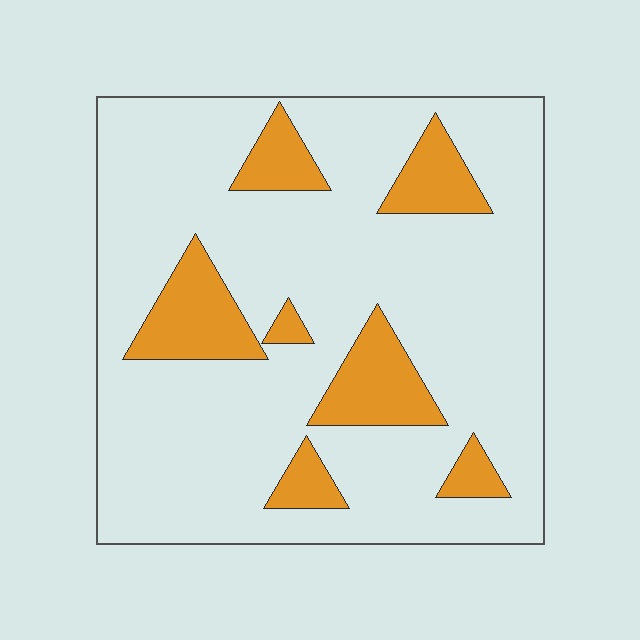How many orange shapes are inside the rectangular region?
7.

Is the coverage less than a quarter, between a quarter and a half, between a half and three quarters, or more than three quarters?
Less than a quarter.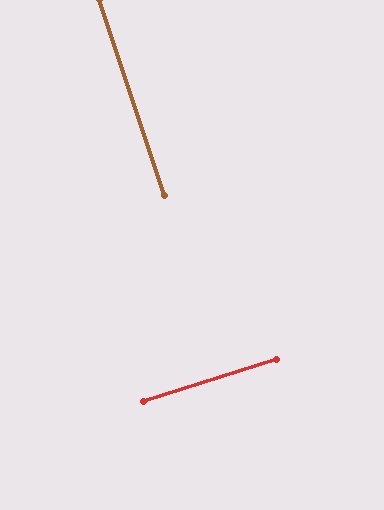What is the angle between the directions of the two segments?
Approximately 89 degrees.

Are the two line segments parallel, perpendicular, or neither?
Perpendicular — they meet at approximately 89°.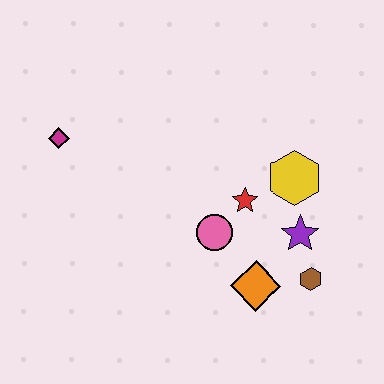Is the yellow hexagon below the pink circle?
No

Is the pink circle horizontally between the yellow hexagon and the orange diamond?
No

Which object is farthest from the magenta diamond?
The brown hexagon is farthest from the magenta diamond.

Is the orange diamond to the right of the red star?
Yes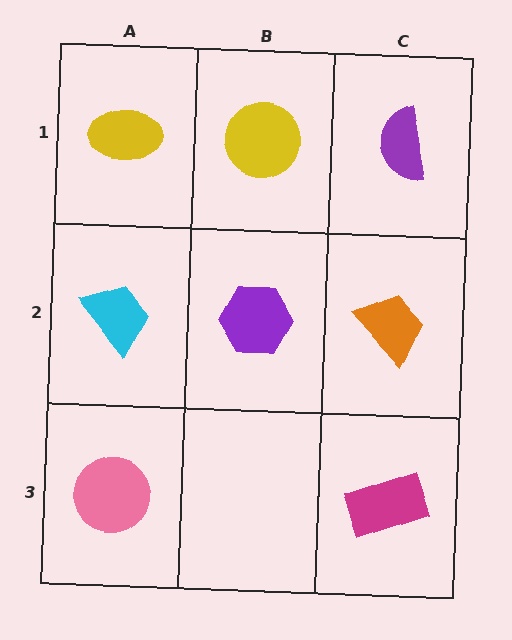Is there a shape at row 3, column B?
No, that cell is empty.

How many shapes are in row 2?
3 shapes.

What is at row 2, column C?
An orange trapezoid.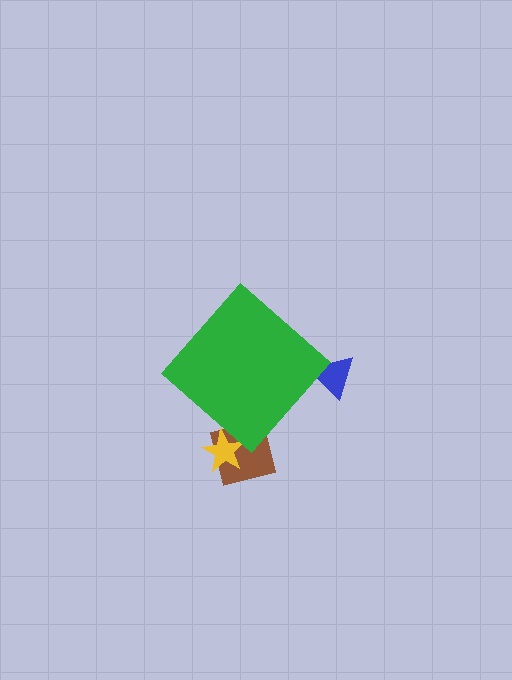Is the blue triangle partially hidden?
Yes, the blue triangle is partially hidden behind the green diamond.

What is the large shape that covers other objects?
A green diamond.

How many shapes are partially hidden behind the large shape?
3 shapes are partially hidden.